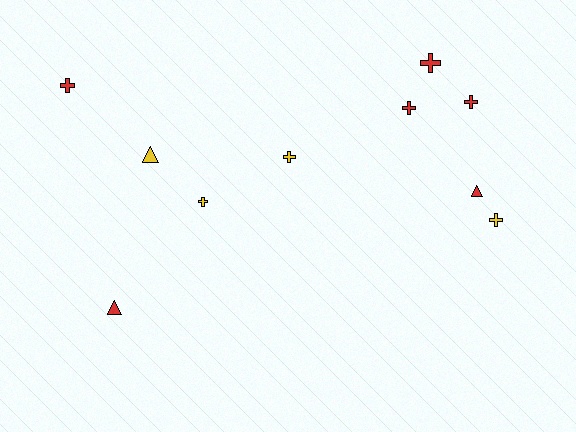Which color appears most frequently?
Red, with 6 objects.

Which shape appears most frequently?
Cross, with 7 objects.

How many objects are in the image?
There are 10 objects.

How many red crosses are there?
There are 4 red crosses.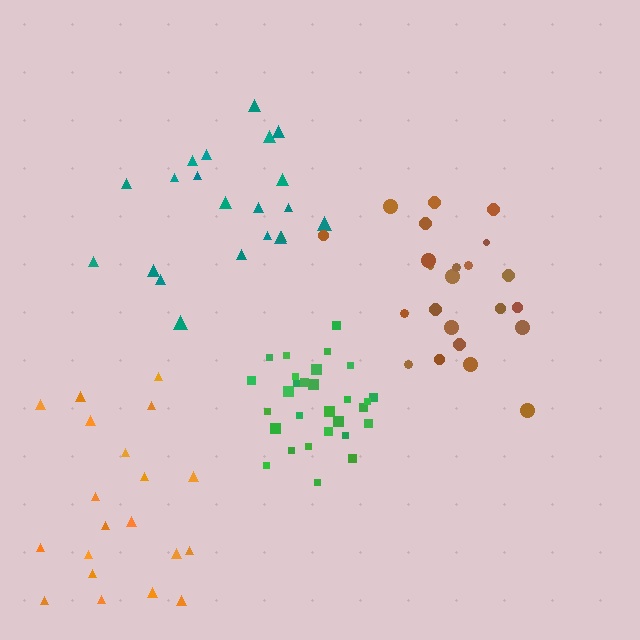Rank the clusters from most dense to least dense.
green, brown, teal, orange.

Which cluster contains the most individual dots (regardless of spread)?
Green (29).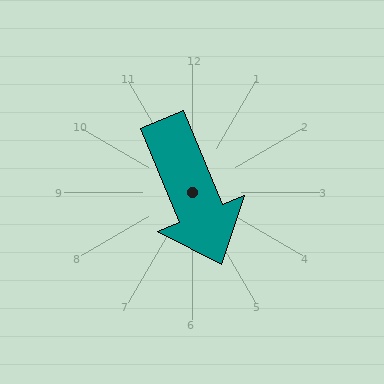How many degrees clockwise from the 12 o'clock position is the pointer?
Approximately 158 degrees.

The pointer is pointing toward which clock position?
Roughly 5 o'clock.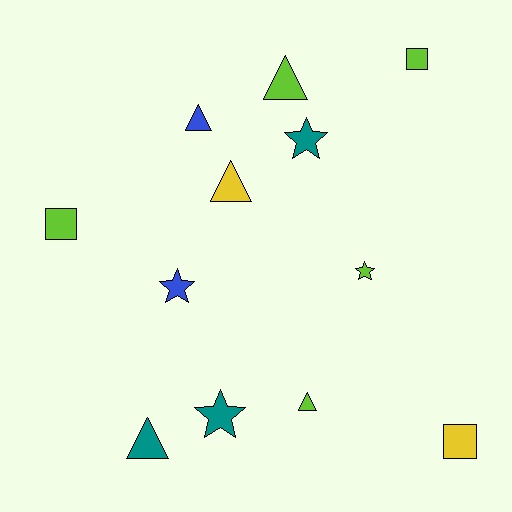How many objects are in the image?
There are 12 objects.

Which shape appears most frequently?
Triangle, with 5 objects.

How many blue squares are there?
There are no blue squares.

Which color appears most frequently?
Lime, with 5 objects.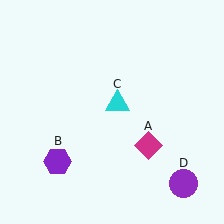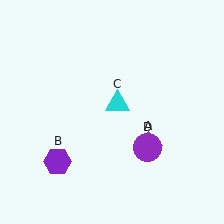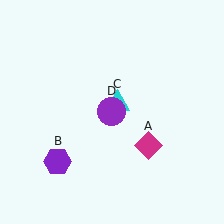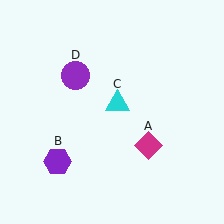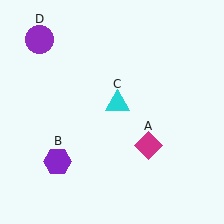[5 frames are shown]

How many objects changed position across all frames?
1 object changed position: purple circle (object D).